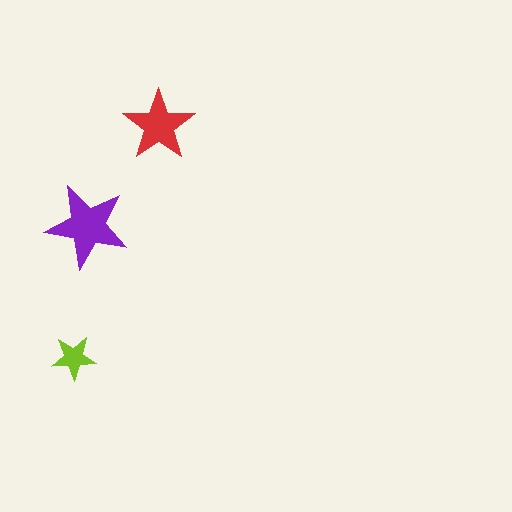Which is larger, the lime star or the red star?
The red one.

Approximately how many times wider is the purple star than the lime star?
About 2 times wider.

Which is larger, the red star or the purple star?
The purple one.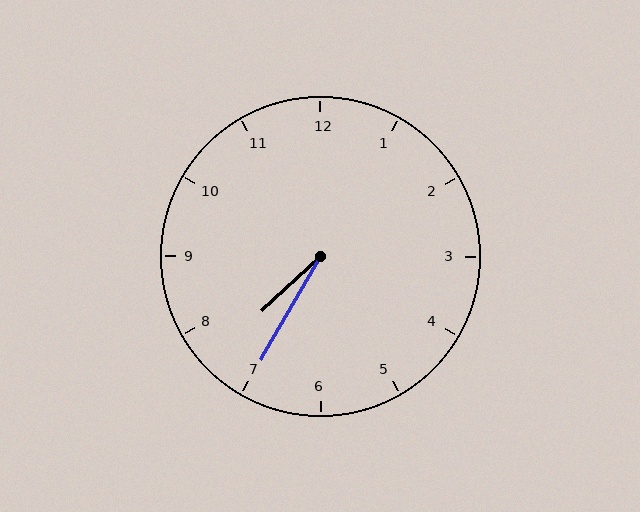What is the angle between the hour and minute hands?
Approximately 18 degrees.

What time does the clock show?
7:35.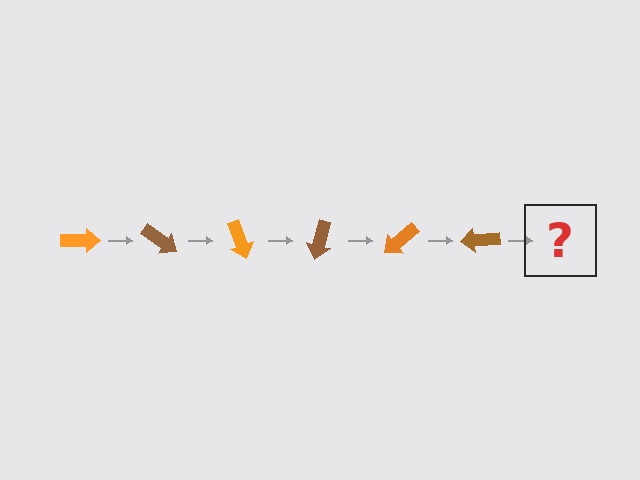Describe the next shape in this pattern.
It should be an orange arrow, rotated 210 degrees from the start.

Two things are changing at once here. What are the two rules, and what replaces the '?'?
The two rules are that it rotates 35 degrees each step and the color cycles through orange and brown. The '?' should be an orange arrow, rotated 210 degrees from the start.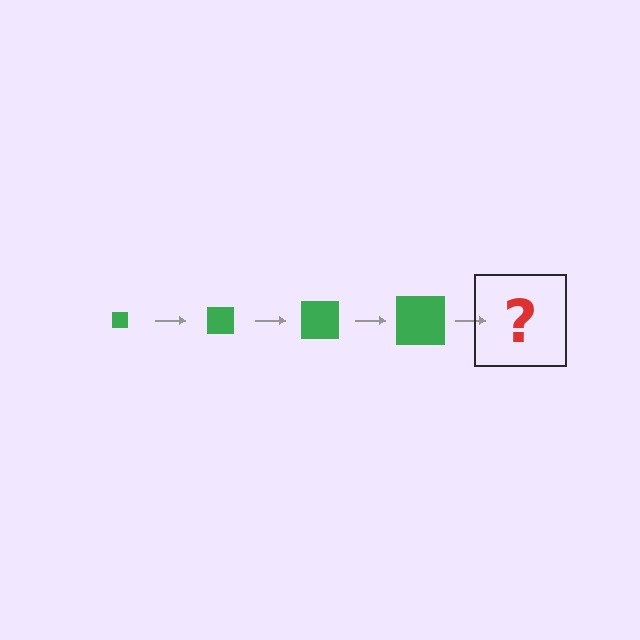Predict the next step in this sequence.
The next step is a green square, larger than the previous one.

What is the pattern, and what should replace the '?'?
The pattern is that the square gets progressively larger each step. The '?' should be a green square, larger than the previous one.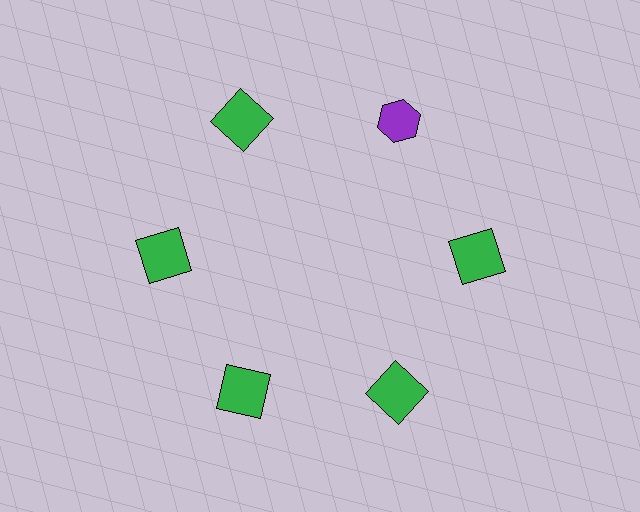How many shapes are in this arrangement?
There are 6 shapes arranged in a ring pattern.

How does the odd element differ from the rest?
It differs in both color (purple instead of green) and shape (hexagon instead of square).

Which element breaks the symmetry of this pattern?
The purple hexagon at roughly the 1 o'clock position breaks the symmetry. All other shapes are green squares.